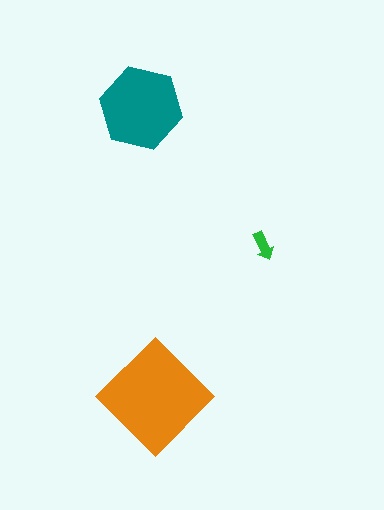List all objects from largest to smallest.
The orange diamond, the teal hexagon, the green arrow.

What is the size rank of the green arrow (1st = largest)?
3rd.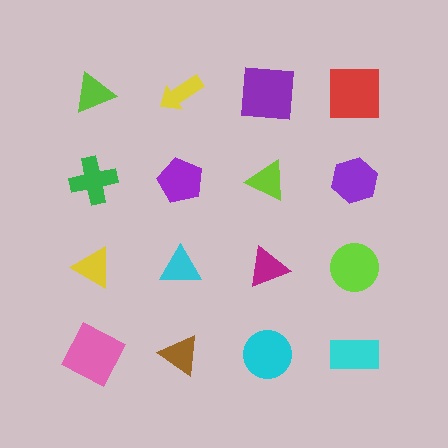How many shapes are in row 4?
4 shapes.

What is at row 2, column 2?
A purple pentagon.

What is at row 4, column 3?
A cyan circle.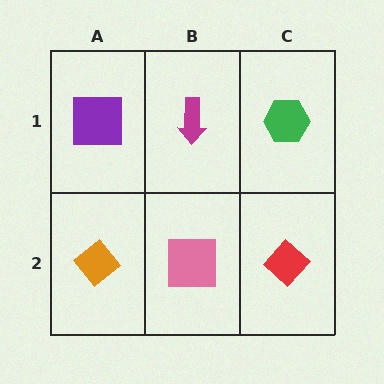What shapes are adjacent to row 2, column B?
A magenta arrow (row 1, column B), an orange diamond (row 2, column A), a red diamond (row 2, column C).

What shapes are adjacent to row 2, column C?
A green hexagon (row 1, column C), a pink square (row 2, column B).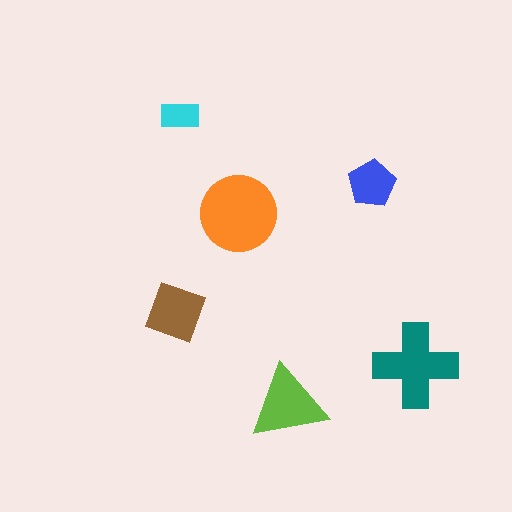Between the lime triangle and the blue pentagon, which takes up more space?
The lime triangle.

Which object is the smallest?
The cyan rectangle.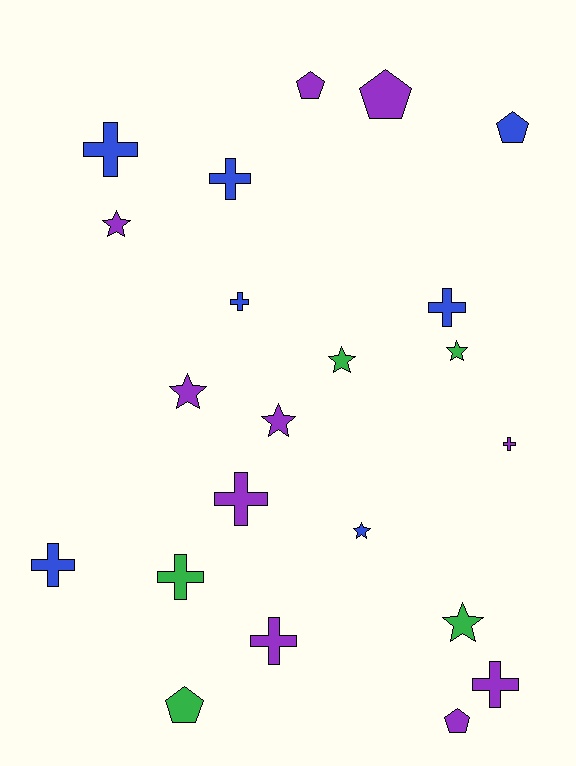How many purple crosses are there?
There are 4 purple crosses.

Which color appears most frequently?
Purple, with 10 objects.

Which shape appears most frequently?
Cross, with 10 objects.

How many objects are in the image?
There are 22 objects.